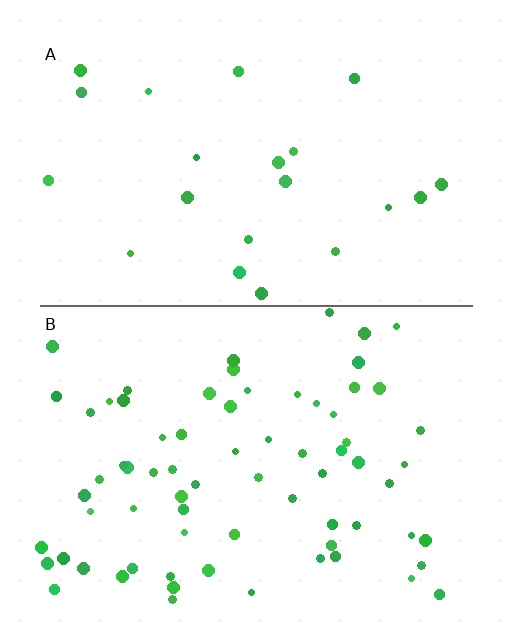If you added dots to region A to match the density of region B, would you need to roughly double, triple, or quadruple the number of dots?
Approximately triple.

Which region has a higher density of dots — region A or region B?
B (the bottom).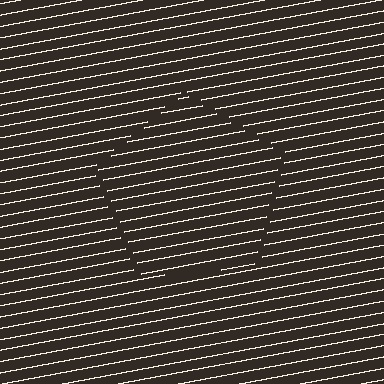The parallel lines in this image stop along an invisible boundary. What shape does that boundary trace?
An illusory pentagon. The interior of the shape contains the same grating, shifted by half a period — the contour is defined by the phase discontinuity where line-ends from the inner and outer gratings abut.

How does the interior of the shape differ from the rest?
The interior of the shape contains the same grating, shifted by half a period — the contour is defined by the phase discontinuity where line-ends from the inner and outer gratings abut.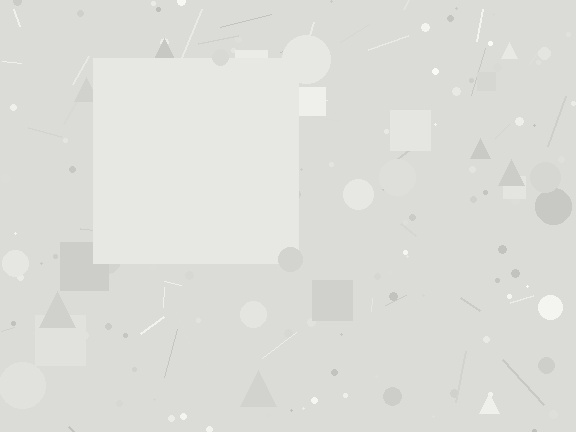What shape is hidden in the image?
A square is hidden in the image.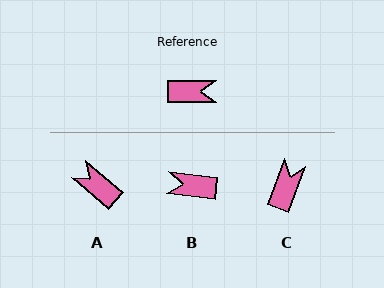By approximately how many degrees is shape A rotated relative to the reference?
Approximately 139 degrees counter-clockwise.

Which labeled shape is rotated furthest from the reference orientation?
B, about 173 degrees away.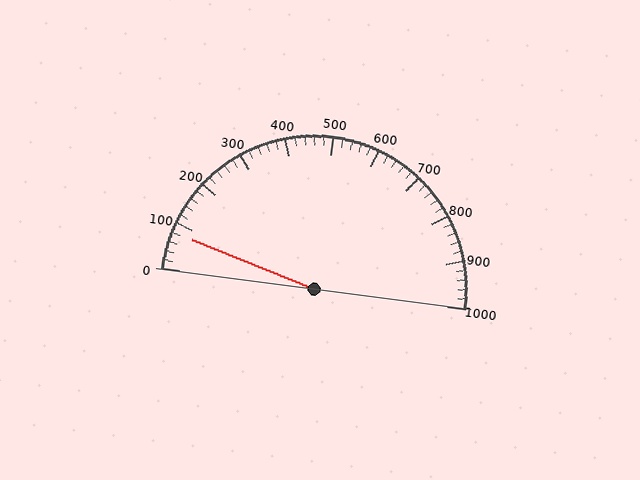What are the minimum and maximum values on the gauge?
The gauge ranges from 0 to 1000.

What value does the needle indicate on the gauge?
The needle indicates approximately 80.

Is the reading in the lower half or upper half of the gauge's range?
The reading is in the lower half of the range (0 to 1000).